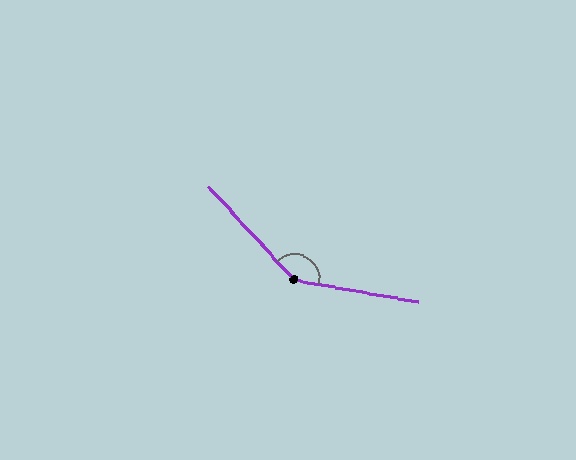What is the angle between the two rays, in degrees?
Approximately 143 degrees.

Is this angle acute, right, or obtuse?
It is obtuse.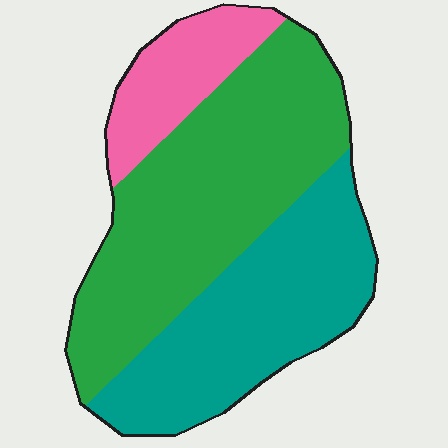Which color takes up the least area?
Pink, at roughly 15%.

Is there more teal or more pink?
Teal.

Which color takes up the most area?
Green, at roughly 50%.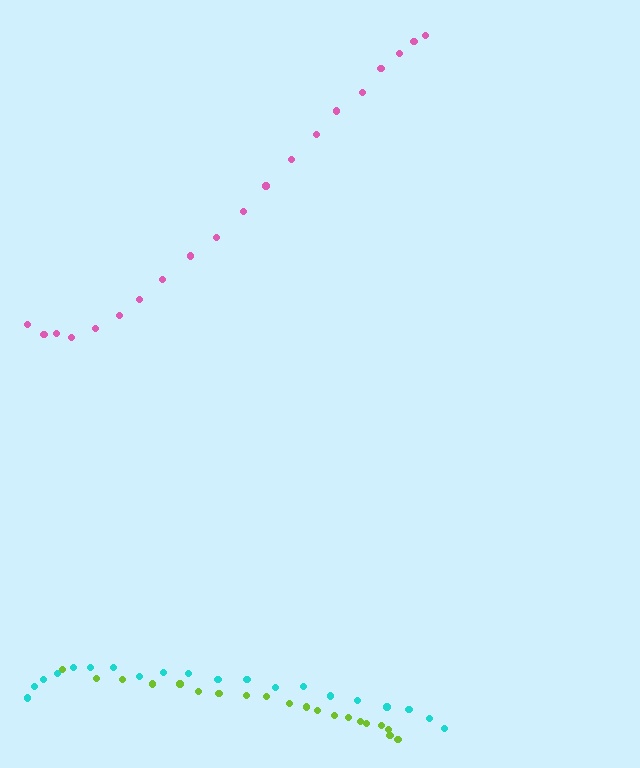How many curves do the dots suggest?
There are 3 distinct paths.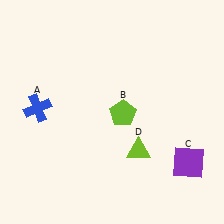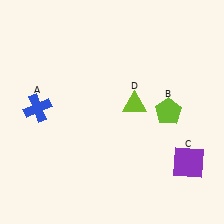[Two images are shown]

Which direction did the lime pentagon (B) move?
The lime pentagon (B) moved right.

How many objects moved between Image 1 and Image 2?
2 objects moved between the two images.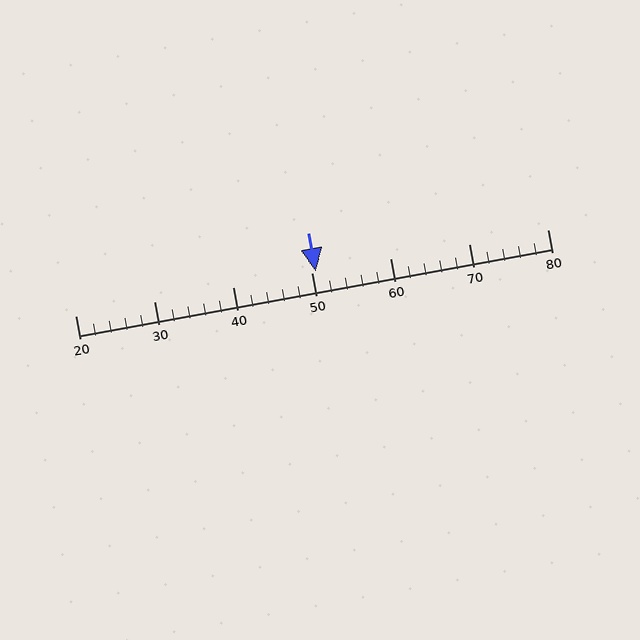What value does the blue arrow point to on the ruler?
The blue arrow points to approximately 50.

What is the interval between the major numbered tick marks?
The major tick marks are spaced 10 units apart.